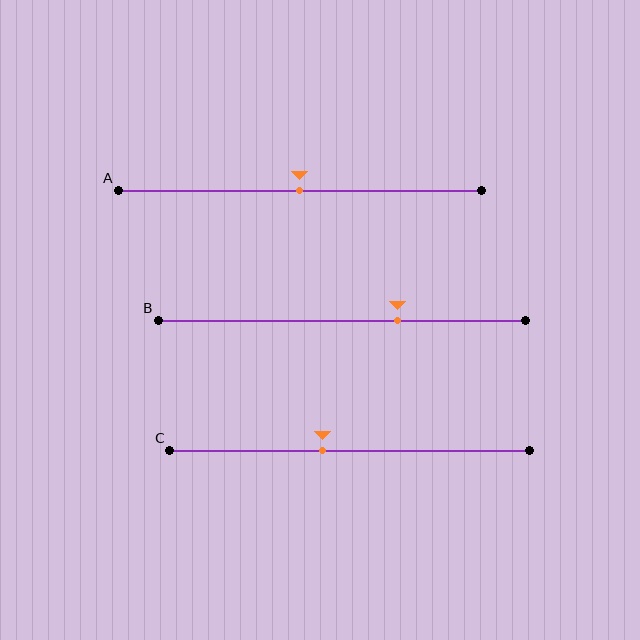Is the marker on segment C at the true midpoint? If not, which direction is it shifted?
No, the marker on segment C is shifted to the left by about 7% of the segment length.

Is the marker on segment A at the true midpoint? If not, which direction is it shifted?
Yes, the marker on segment A is at the true midpoint.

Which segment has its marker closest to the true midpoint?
Segment A has its marker closest to the true midpoint.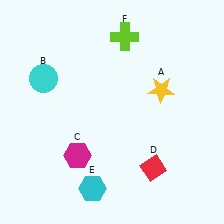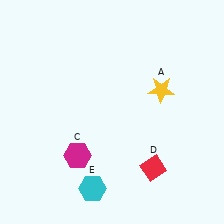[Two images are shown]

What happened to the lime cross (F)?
The lime cross (F) was removed in Image 2. It was in the top-right area of Image 1.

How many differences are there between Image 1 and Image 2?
There are 2 differences between the two images.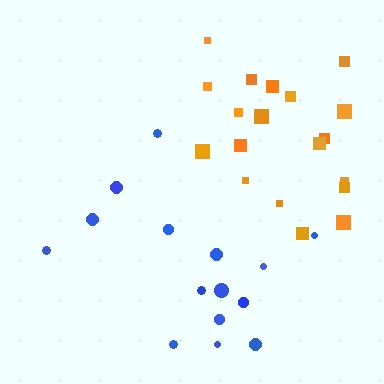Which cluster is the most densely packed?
Orange.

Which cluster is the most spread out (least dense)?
Blue.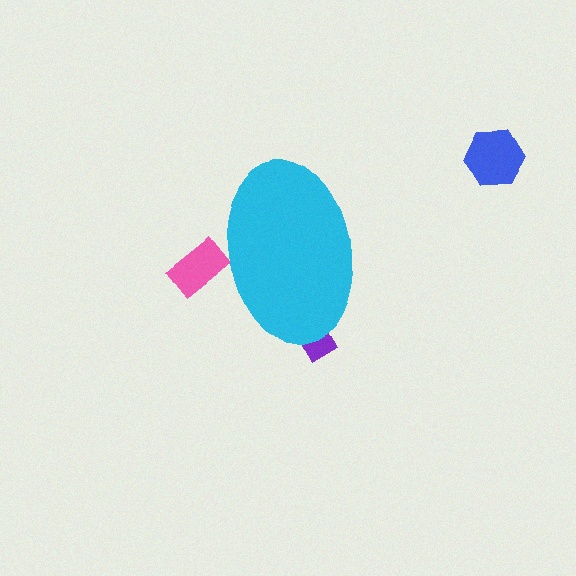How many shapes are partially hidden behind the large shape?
2 shapes are partially hidden.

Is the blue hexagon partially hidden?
No, the blue hexagon is fully visible.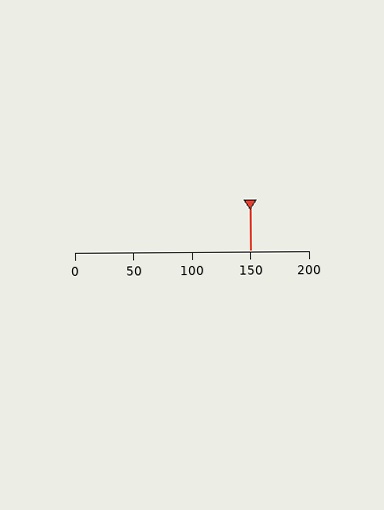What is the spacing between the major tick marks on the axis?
The major ticks are spaced 50 apart.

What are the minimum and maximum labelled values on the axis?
The axis runs from 0 to 200.